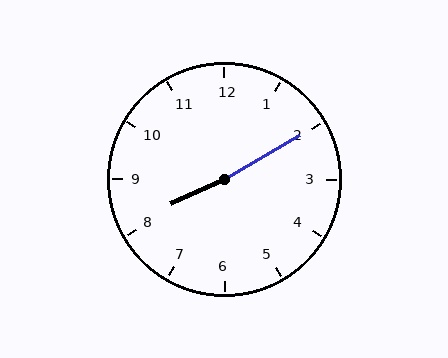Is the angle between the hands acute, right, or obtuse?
It is obtuse.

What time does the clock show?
8:10.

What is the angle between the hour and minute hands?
Approximately 175 degrees.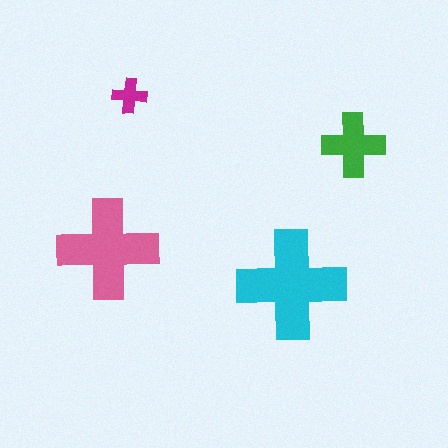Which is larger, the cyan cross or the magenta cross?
The cyan one.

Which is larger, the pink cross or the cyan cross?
The cyan one.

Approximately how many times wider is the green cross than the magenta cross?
About 2 times wider.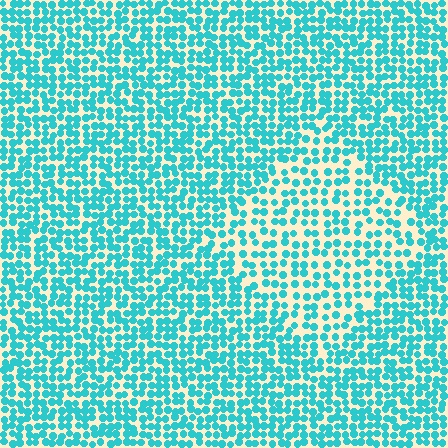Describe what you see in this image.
The image contains small cyan elements arranged at two different densities. A diamond-shaped region is visible where the elements are less densely packed than the surrounding area.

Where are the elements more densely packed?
The elements are more densely packed outside the diamond boundary.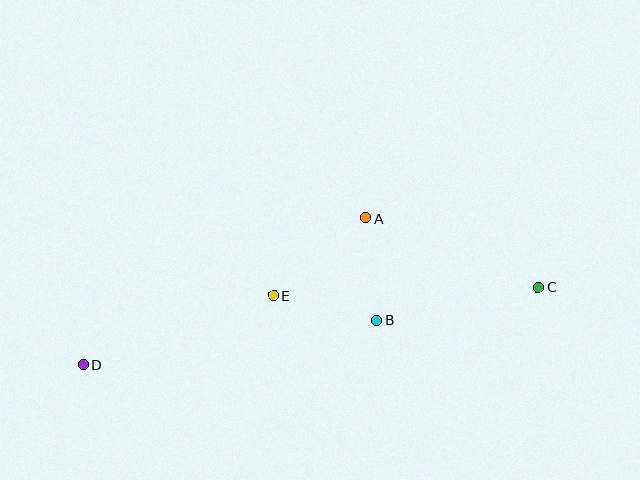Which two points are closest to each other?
Points A and B are closest to each other.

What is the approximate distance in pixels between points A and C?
The distance between A and C is approximately 186 pixels.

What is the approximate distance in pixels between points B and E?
The distance between B and E is approximately 106 pixels.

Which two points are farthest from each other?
Points C and D are farthest from each other.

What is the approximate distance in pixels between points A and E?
The distance between A and E is approximately 120 pixels.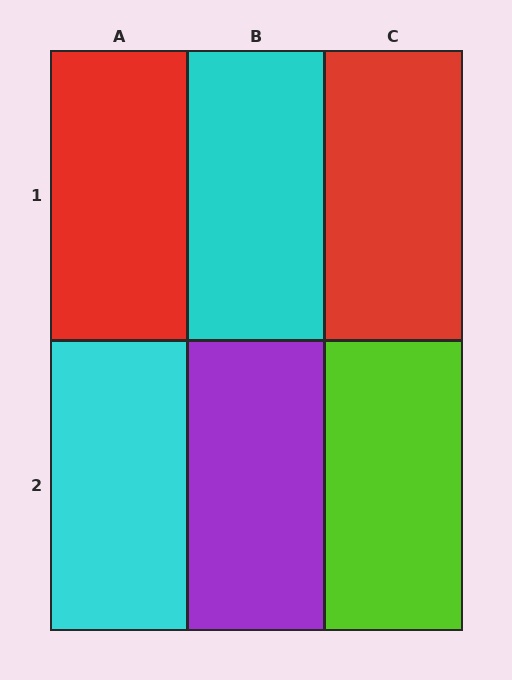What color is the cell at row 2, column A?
Cyan.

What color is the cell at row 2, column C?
Lime.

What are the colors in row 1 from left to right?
Red, cyan, red.